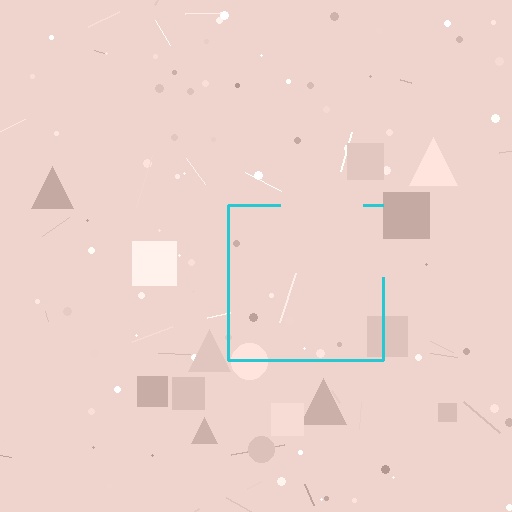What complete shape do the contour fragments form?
The contour fragments form a square.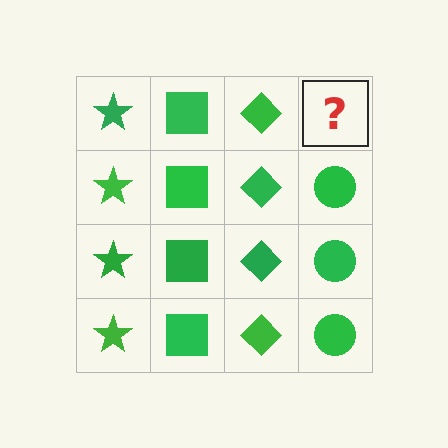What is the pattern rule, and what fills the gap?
The rule is that each column has a consistent shape. The gap should be filled with a green circle.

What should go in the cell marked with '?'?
The missing cell should contain a green circle.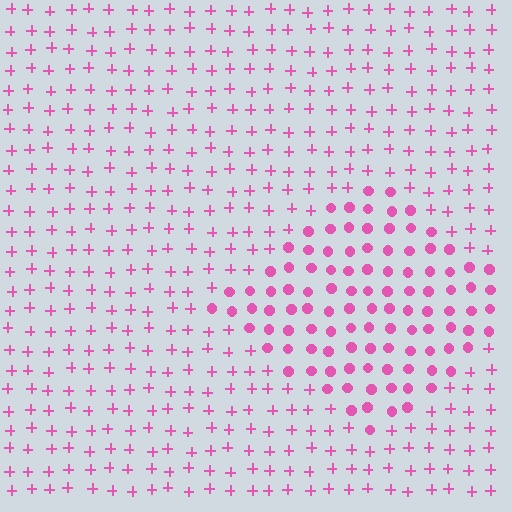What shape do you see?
I see a diamond.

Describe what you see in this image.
The image is filled with small pink elements arranged in a uniform grid. A diamond-shaped region contains circles, while the surrounding area contains plus signs. The boundary is defined purely by the change in element shape.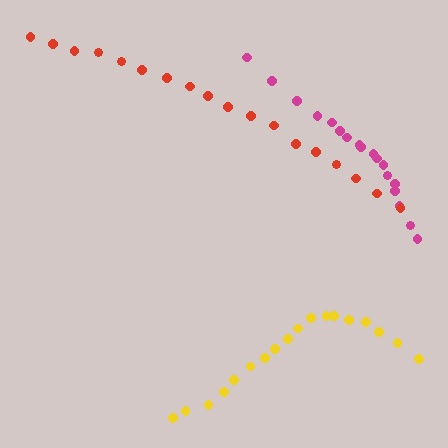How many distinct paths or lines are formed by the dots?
There are 3 distinct paths.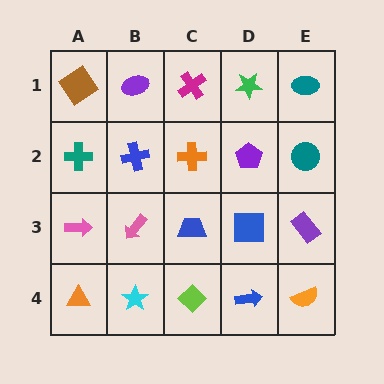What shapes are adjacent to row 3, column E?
A teal circle (row 2, column E), an orange semicircle (row 4, column E), a blue square (row 3, column D).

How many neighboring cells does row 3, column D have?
4.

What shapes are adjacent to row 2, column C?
A magenta cross (row 1, column C), a blue trapezoid (row 3, column C), a blue cross (row 2, column B), a purple pentagon (row 2, column D).